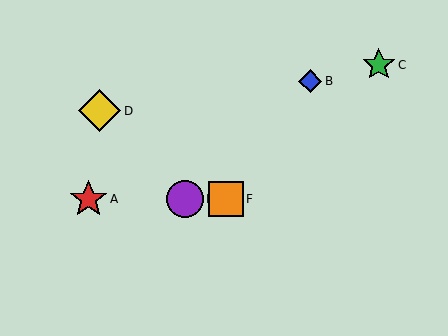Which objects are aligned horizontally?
Objects A, E, F are aligned horizontally.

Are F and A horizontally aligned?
Yes, both are at y≈199.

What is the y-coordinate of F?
Object F is at y≈199.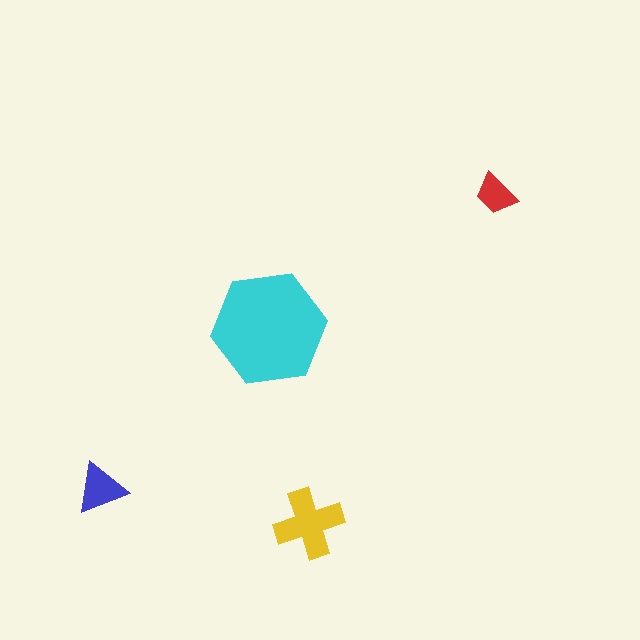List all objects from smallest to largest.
The red trapezoid, the blue triangle, the yellow cross, the cyan hexagon.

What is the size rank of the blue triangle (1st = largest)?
3rd.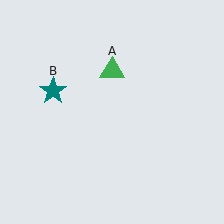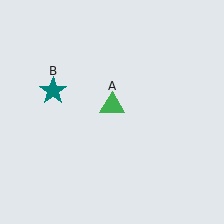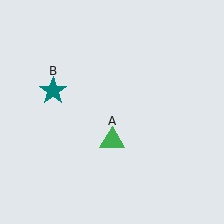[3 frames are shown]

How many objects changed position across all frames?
1 object changed position: green triangle (object A).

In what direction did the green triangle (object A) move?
The green triangle (object A) moved down.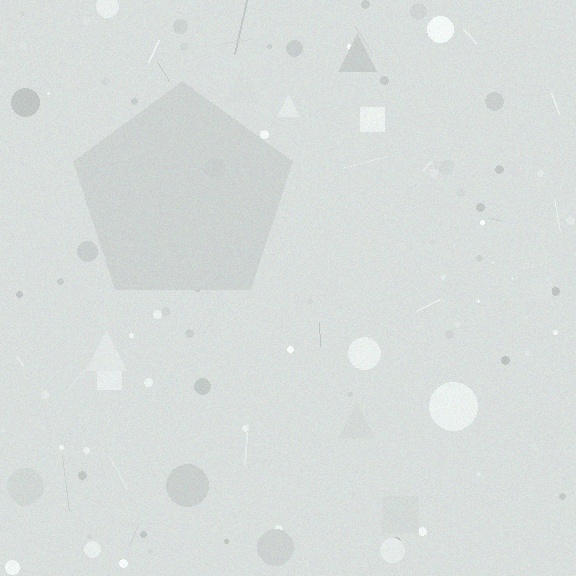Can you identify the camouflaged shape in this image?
The camouflaged shape is a pentagon.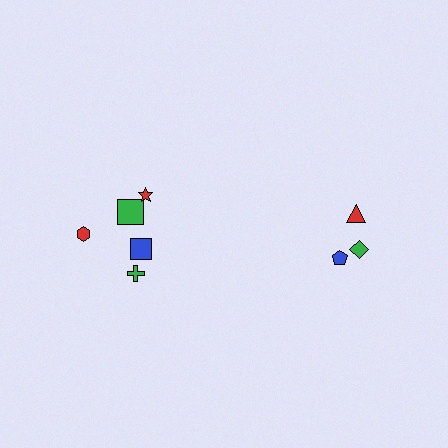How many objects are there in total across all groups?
There are 8 objects.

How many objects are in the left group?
There are 5 objects.